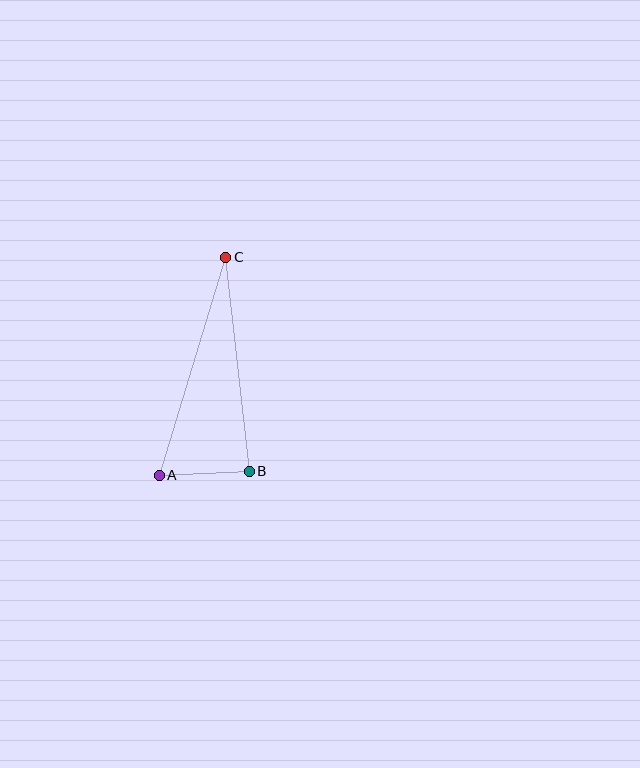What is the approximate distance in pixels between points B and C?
The distance between B and C is approximately 215 pixels.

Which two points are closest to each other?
Points A and B are closest to each other.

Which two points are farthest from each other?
Points A and C are farthest from each other.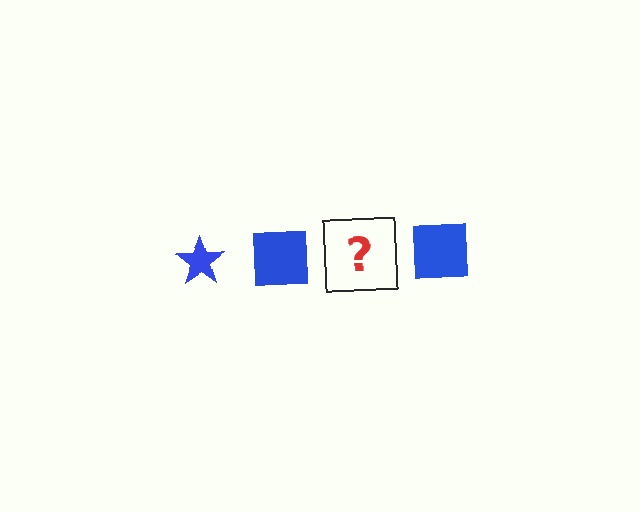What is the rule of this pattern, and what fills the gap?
The rule is that the pattern cycles through star, square shapes in blue. The gap should be filled with a blue star.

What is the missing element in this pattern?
The missing element is a blue star.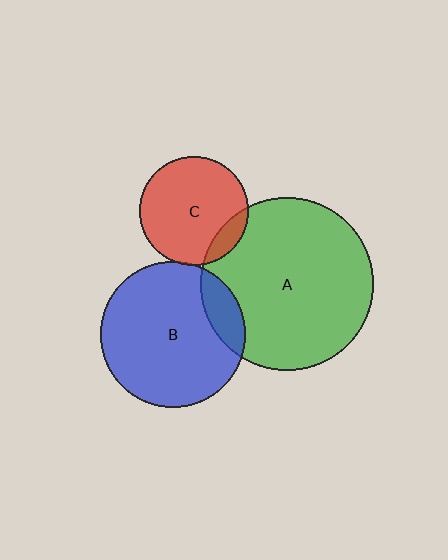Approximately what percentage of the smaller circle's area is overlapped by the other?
Approximately 5%.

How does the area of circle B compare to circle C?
Approximately 1.8 times.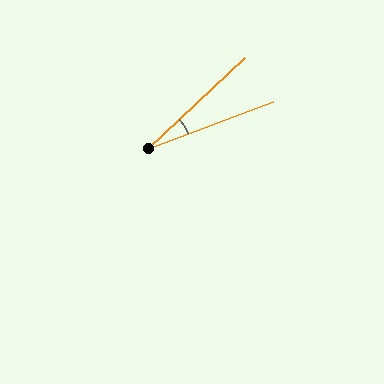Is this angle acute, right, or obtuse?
It is acute.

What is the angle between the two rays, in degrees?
Approximately 22 degrees.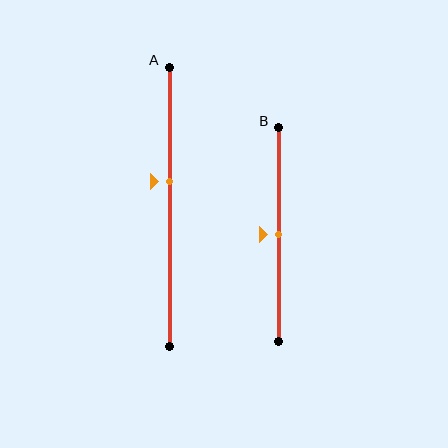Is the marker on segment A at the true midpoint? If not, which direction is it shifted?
No, the marker on segment A is shifted upward by about 9% of the segment length.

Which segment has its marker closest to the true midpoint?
Segment B has its marker closest to the true midpoint.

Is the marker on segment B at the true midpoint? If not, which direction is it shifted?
Yes, the marker on segment B is at the true midpoint.